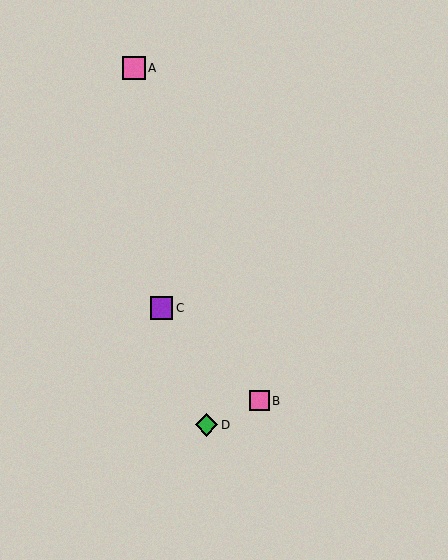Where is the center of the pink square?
The center of the pink square is at (259, 401).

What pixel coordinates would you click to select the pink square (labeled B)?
Click at (259, 401) to select the pink square B.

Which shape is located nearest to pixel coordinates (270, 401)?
The pink square (labeled B) at (259, 401) is nearest to that location.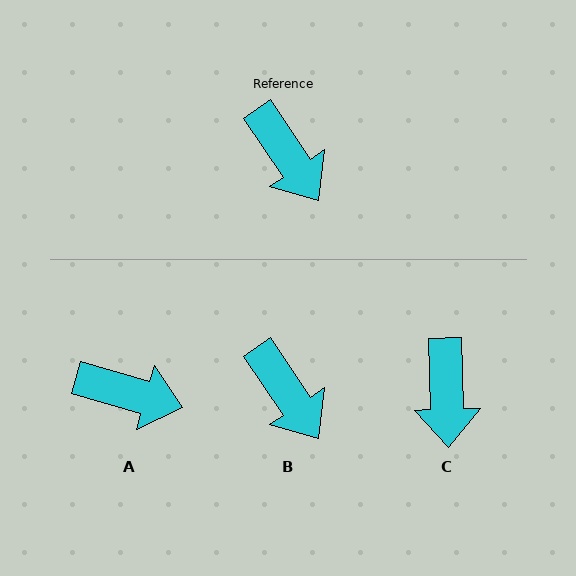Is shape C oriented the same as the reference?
No, it is off by about 32 degrees.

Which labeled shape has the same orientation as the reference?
B.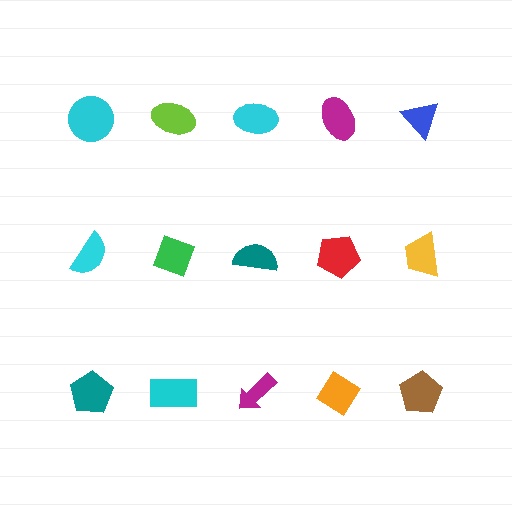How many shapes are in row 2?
5 shapes.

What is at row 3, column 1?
A teal pentagon.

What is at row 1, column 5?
A blue triangle.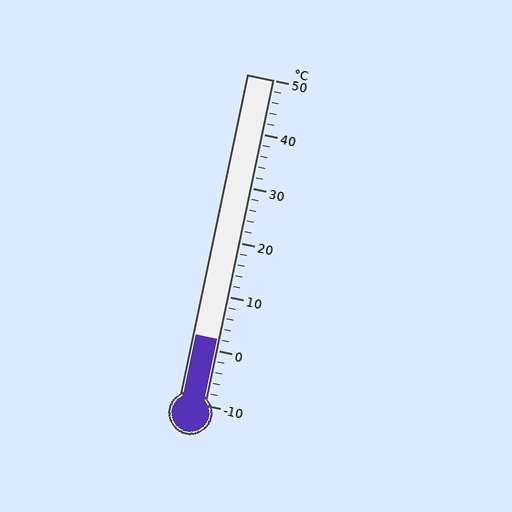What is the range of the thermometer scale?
The thermometer scale ranges from -10°C to 50°C.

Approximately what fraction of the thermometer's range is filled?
The thermometer is filled to approximately 20% of its range.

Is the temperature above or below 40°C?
The temperature is below 40°C.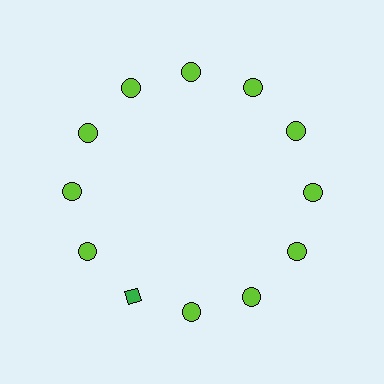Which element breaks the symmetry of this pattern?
The green diamond at roughly the 7 o'clock position breaks the symmetry. All other shapes are lime circles.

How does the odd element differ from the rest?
It differs in both color (green instead of lime) and shape (diamond instead of circle).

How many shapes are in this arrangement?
There are 12 shapes arranged in a ring pattern.